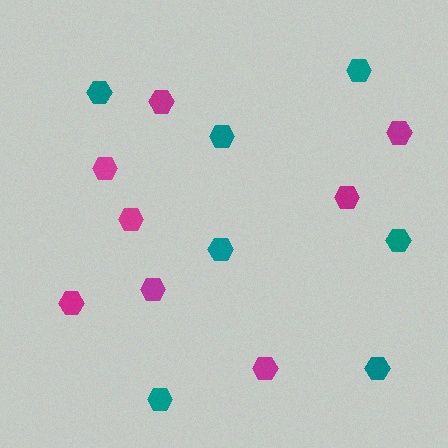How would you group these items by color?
There are 2 groups: one group of magenta hexagons (8) and one group of teal hexagons (7).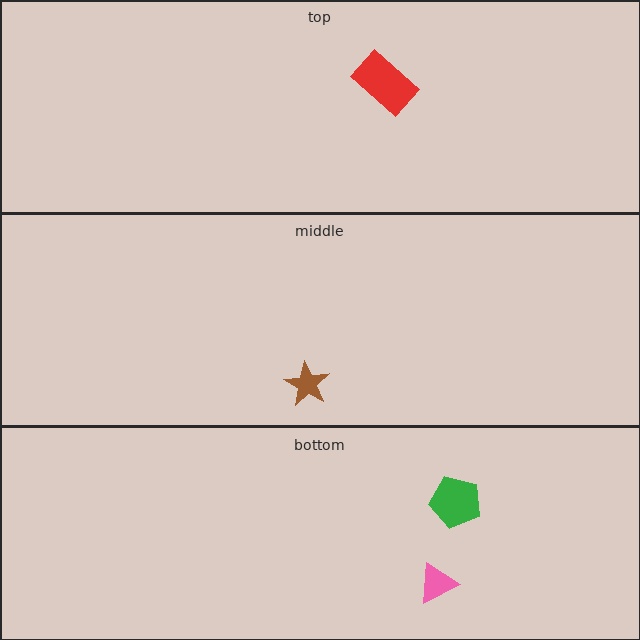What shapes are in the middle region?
The brown star.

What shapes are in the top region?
The red rectangle.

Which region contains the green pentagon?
The bottom region.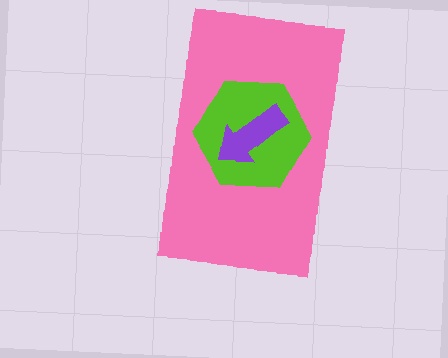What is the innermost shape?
The purple arrow.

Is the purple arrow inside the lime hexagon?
Yes.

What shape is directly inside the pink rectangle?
The lime hexagon.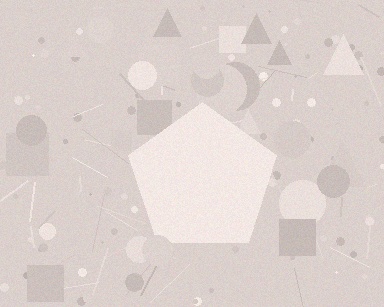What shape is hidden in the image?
A pentagon is hidden in the image.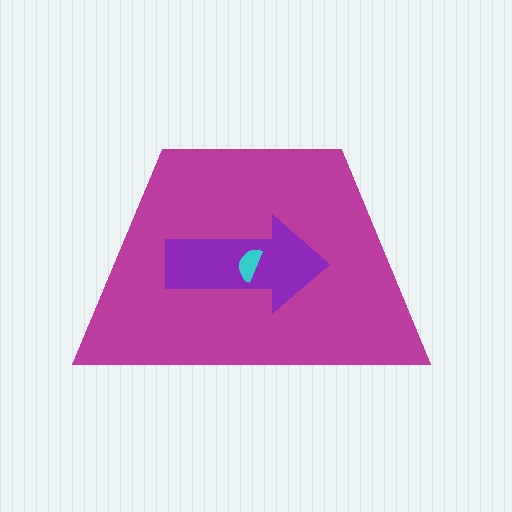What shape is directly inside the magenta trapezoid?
The purple arrow.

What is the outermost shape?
The magenta trapezoid.